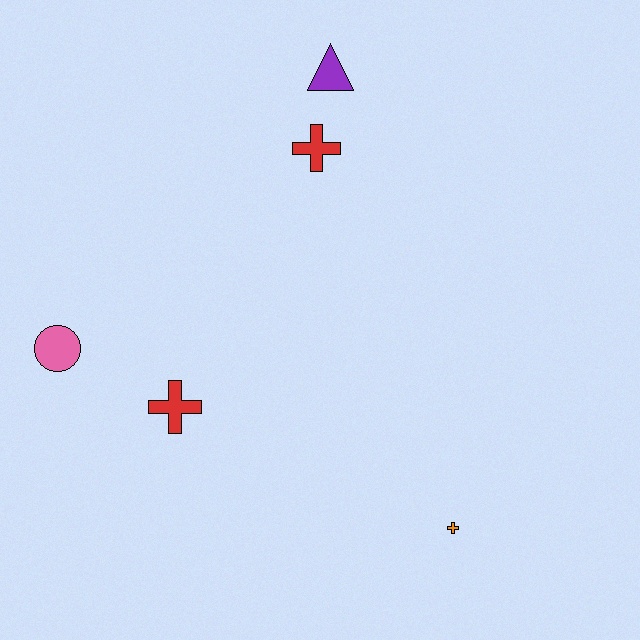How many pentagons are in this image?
There are no pentagons.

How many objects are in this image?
There are 5 objects.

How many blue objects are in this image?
There are no blue objects.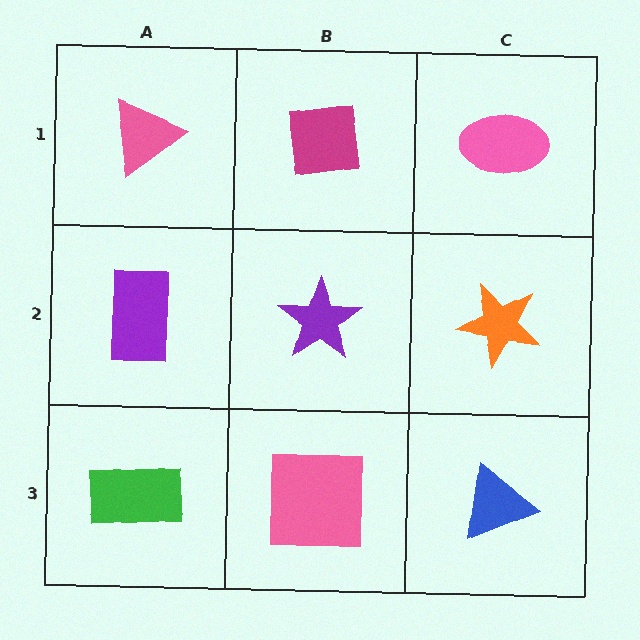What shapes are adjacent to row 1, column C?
An orange star (row 2, column C), a magenta square (row 1, column B).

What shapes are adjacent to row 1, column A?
A purple rectangle (row 2, column A), a magenta square (row 1, column B).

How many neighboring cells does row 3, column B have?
3.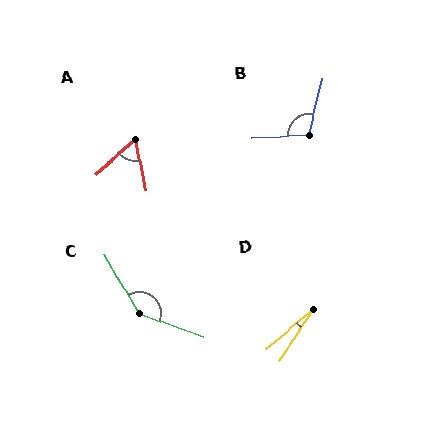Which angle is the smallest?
D, at approximately 17 degrees.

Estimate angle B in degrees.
Approximately 107 degrees.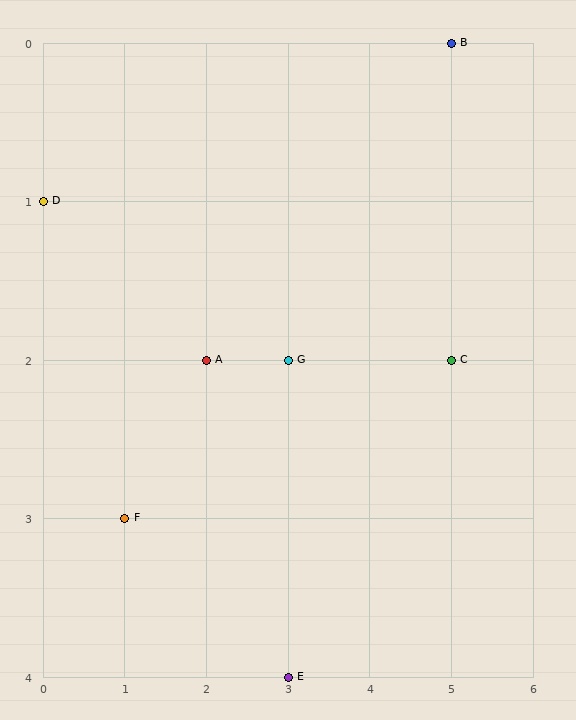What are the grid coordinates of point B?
Point B is at grid coordinates (5, 0).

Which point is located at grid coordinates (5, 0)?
Point B is at (5, 0).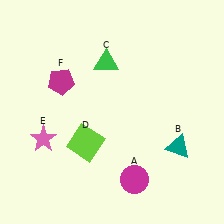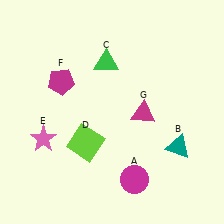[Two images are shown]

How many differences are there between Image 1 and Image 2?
There is 1 difference between the two images.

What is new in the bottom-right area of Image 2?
A magenta triangle (G) was added in the bottom-right area of Image 2.